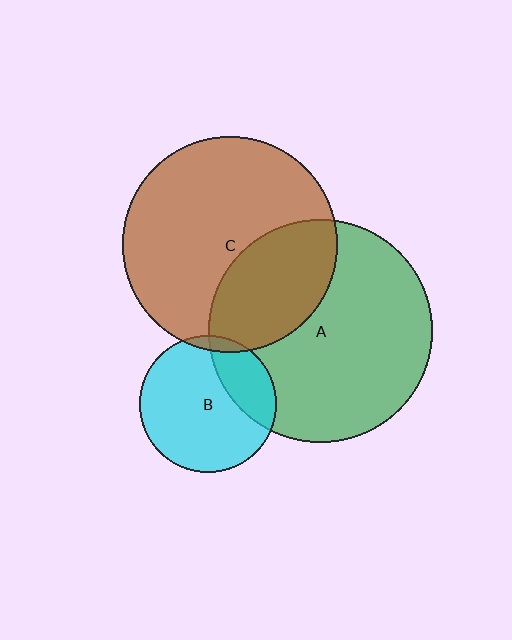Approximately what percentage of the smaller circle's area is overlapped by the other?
Approximately 35%.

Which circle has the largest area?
Circle A (green).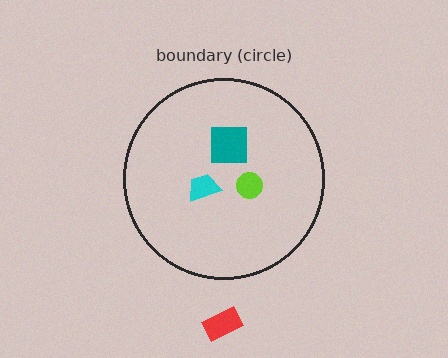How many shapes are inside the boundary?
3 inside, 1 outside.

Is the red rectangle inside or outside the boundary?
Outside.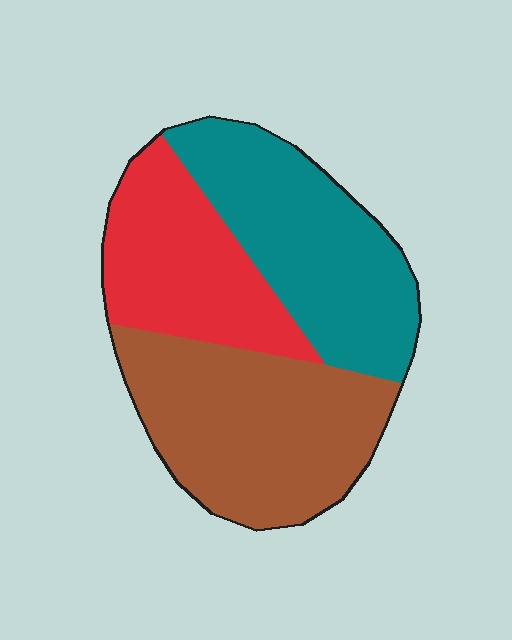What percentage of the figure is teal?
Teal covers about 35% of the figure.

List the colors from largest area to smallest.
From largest to smallest: brown, teal, red.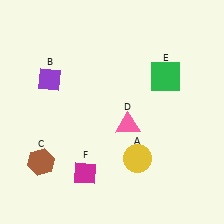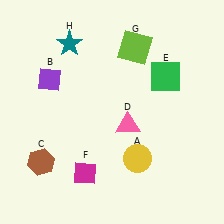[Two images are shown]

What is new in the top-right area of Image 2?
A lime square (G) was added in the top-right area of Image 2.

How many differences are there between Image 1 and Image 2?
There are 2 differences between the two images.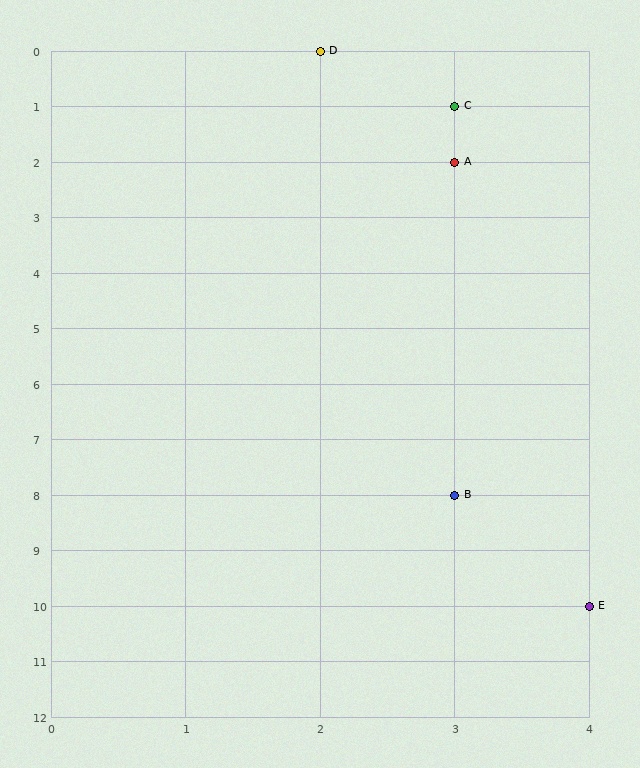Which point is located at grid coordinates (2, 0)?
Point D is at (2, 0).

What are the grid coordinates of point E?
Point E is at grid coordinates (4, 10).